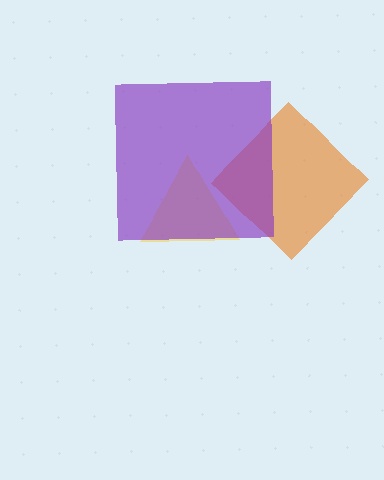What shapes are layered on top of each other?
The layered shapes are: a yellow triangle, an orange diamond, a purple square.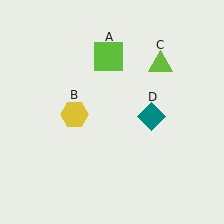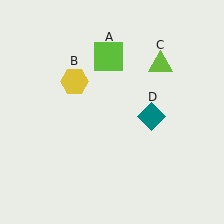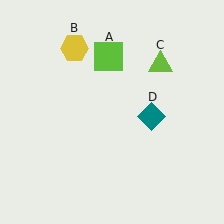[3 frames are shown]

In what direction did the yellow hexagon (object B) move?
The yellow hexagon (object B) moved up.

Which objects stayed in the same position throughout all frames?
Lime square (object A) and lime triangle (object C) and teal diamond (object D) remained stationary.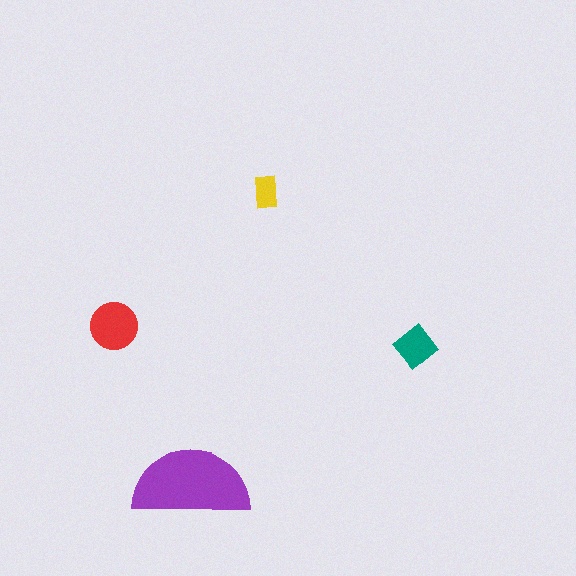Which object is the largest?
The purple semicircle.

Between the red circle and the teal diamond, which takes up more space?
The red circle.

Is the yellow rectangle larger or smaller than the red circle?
Smaller.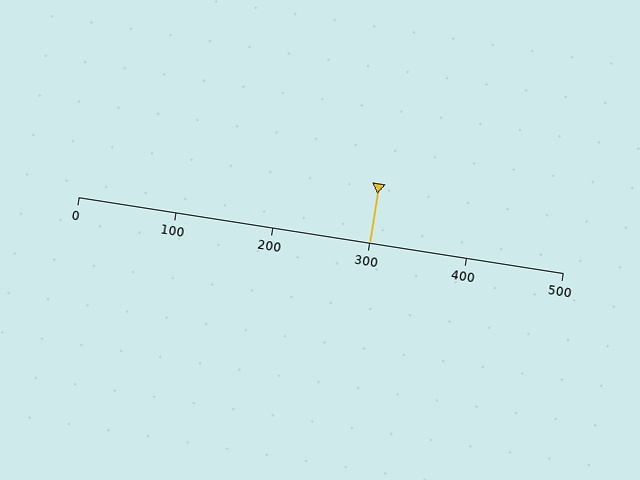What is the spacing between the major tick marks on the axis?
The major ticks are spaced 100 apart.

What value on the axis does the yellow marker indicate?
The marker indicates approximately 300.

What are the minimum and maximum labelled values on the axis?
The axis runs from 0 to 500.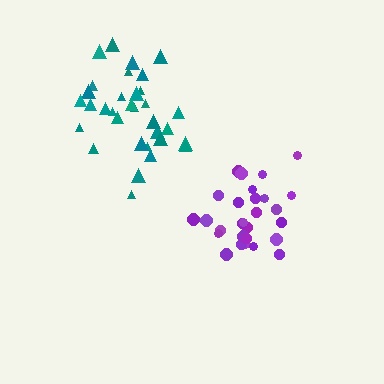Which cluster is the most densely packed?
Purple.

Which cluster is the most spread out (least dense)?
Teal.